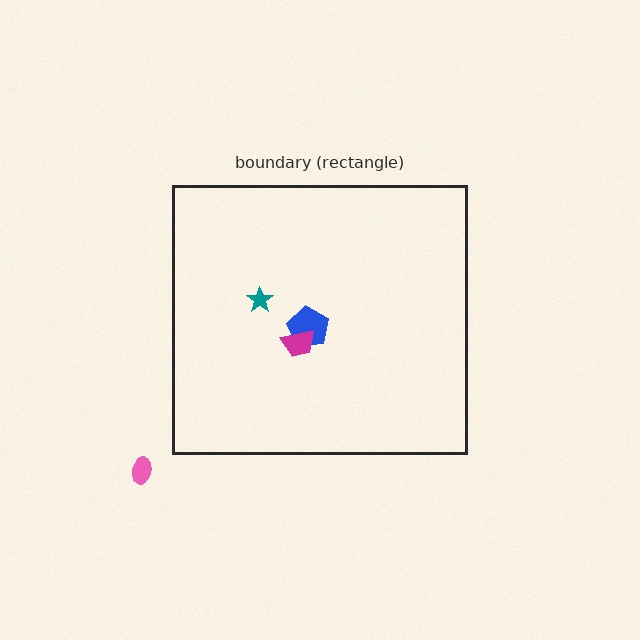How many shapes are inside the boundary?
3 inside, 1 outside.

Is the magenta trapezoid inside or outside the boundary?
Inside.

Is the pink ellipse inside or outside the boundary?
Outside.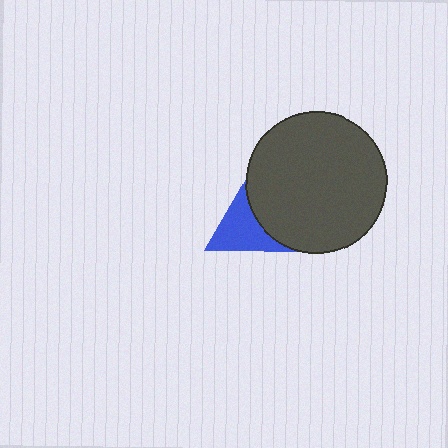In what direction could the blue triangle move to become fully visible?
The blue triangle could move left. That would shift it out from behind the dark gray circle entirely.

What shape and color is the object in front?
The object in front is a dark gray circle.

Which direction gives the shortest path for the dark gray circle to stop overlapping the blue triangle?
Moving right gives the shortest separation.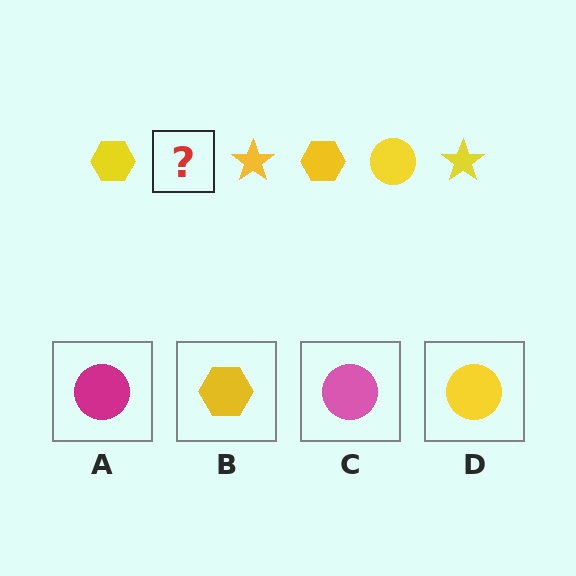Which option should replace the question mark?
Option D.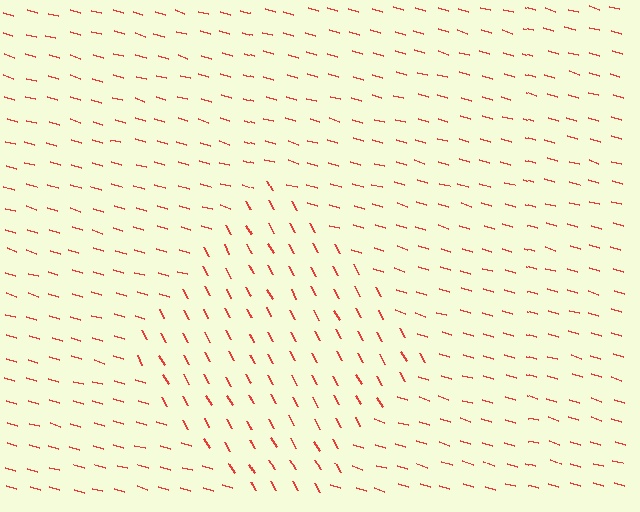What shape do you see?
I see a diamond.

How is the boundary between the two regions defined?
The boundary is defined purely by a change in line orientation (approximately 45 degrees difference). All lines are the same color and thickness.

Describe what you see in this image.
The image is filled with small red line segments. A diamond region in the image has lines oriented differently from the surrounding lines, creating a visible texture boundary.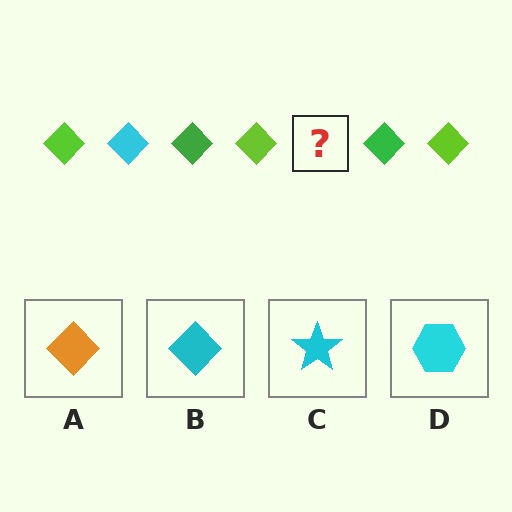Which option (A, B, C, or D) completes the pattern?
B.